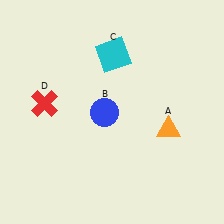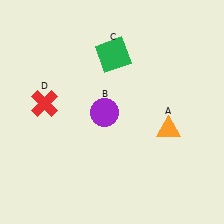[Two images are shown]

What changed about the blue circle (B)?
In Image 1, B is blue. In Image 2, it changed to purple.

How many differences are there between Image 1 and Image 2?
There are 2 differences between the two images.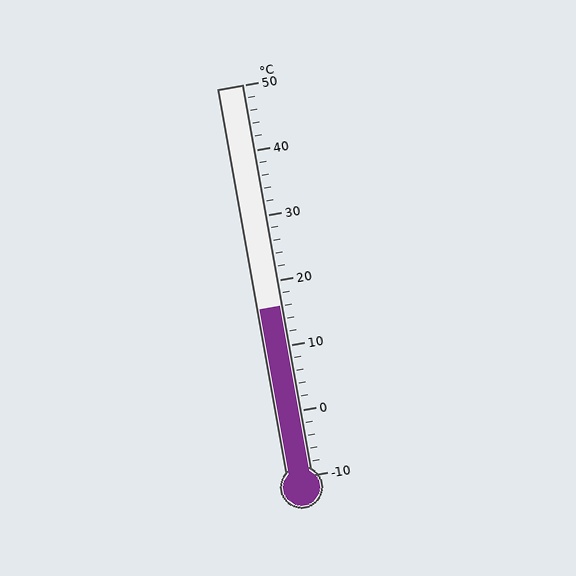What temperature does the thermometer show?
The thermometer shows approximately 16°C.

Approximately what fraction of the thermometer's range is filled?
The thermometer is filled to approximately 45% of its range.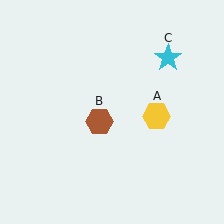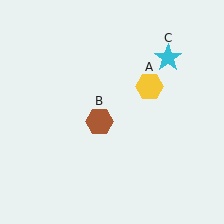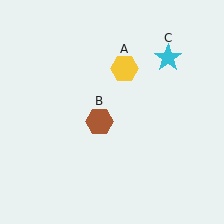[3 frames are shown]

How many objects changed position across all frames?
1 object changed position: yellow hexagon (object A).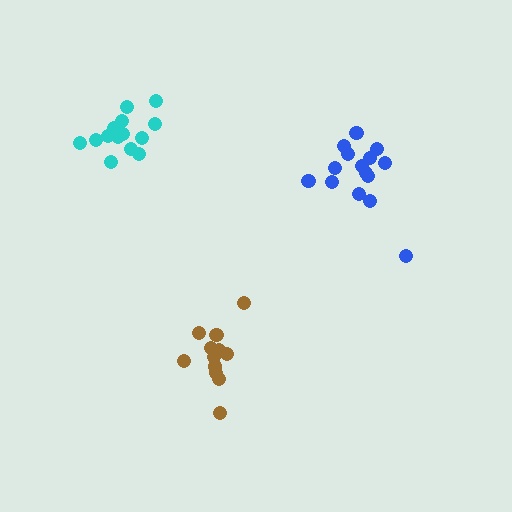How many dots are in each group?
Group 1: 13 dots, Group 2: 15 dots, Group 3: 15 dots (43 total).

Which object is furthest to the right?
The blue cluster is rightmost.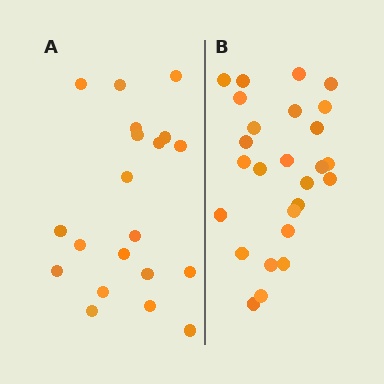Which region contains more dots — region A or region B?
Region B (the right region) has more dots.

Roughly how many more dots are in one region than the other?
Region B has about 6 more dots than region A.